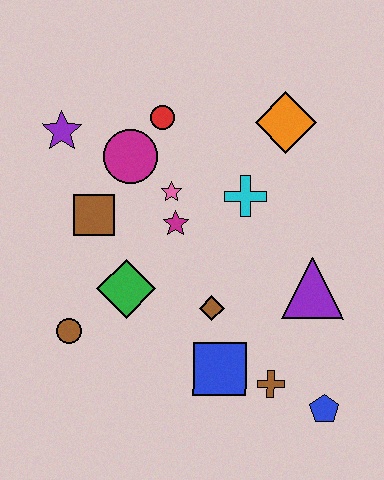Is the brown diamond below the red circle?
Yes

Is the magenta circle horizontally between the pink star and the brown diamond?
No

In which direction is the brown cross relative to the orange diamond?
The brown cross is below the orange diamond.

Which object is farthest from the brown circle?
The orange diamond is farthest from the brown circle.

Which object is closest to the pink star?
The magenta star is closest to the pink star.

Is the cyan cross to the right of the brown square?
Yes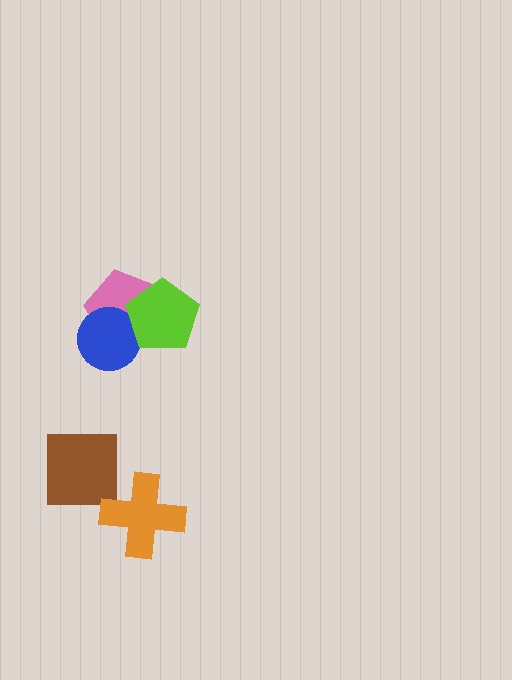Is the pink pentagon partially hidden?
Yes, it is partially covered by another shape.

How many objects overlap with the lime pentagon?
2 objects overlap with the lime pentagon.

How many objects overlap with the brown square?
0 objects overlap with the brown square.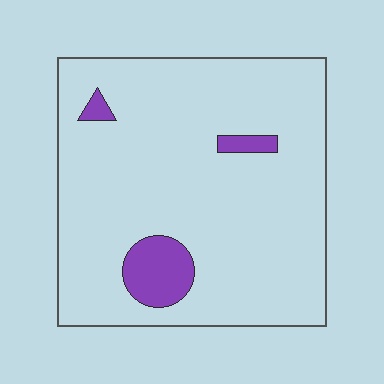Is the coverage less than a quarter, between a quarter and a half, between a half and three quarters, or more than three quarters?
Less than a quarter.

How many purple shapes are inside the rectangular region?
3.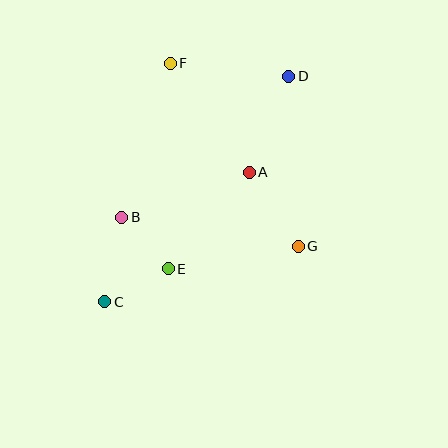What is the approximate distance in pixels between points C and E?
The distance between C and E is approximately 71 pixels.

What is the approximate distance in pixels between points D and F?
The distance between D and F is approximately 119 pixels.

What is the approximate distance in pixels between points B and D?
The distance between B and D is approximately 218 pixels.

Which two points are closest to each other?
Points B and E are closest to each other.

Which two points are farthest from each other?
Points C and D are farthest from each other.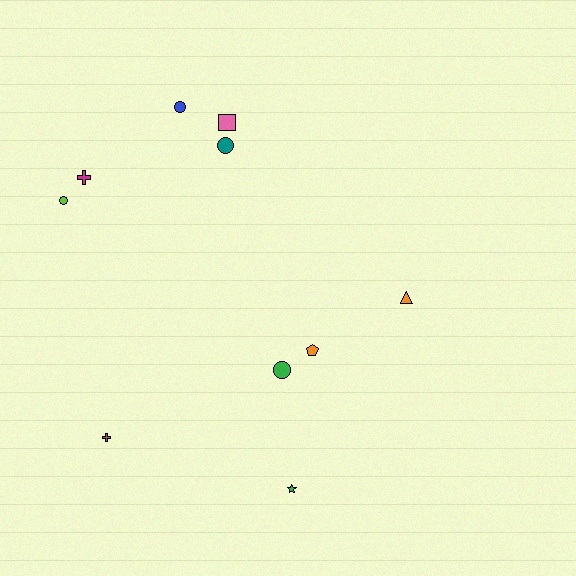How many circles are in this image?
There are 4 circles.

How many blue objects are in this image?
There is 1 blue object.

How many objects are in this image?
There are 10 objects.